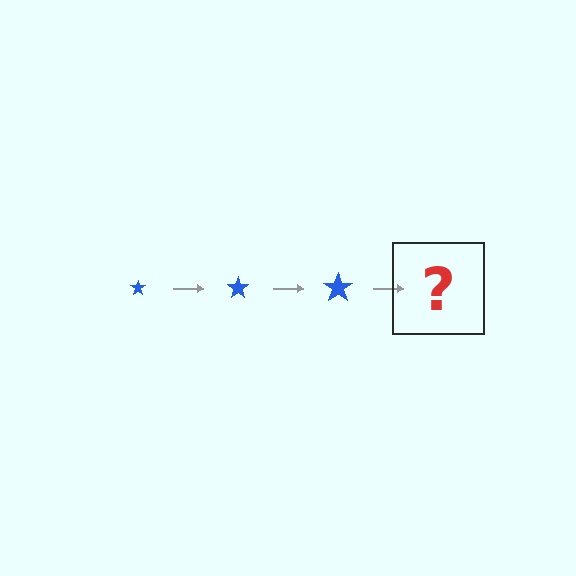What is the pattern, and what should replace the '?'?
The pattern is that the star gets progressively larger each step. The '?' should be a blue star, larger than the previous one.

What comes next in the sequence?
The next element should be a blue star, larger than the previous one.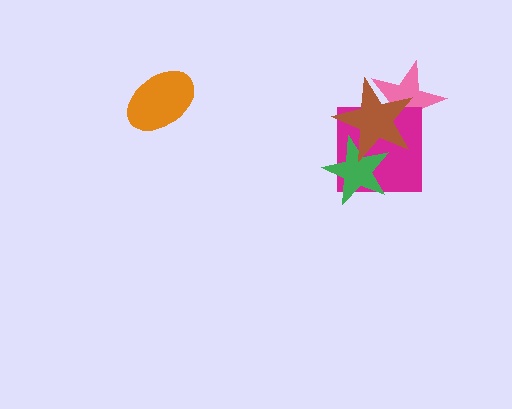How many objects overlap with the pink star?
2 objects overlap with the pink star.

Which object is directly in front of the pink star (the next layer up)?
The magenta square is directly in front of the pink star.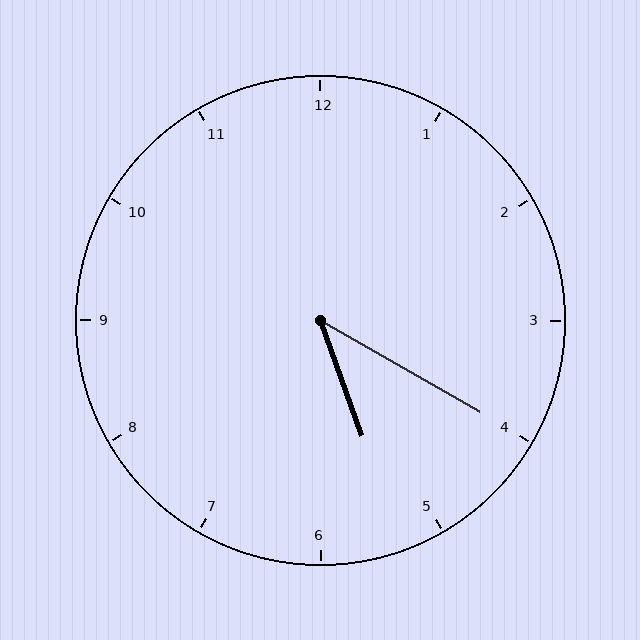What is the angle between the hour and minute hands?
Approximately 40 degrees.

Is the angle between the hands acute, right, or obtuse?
It is acute.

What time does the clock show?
5:20.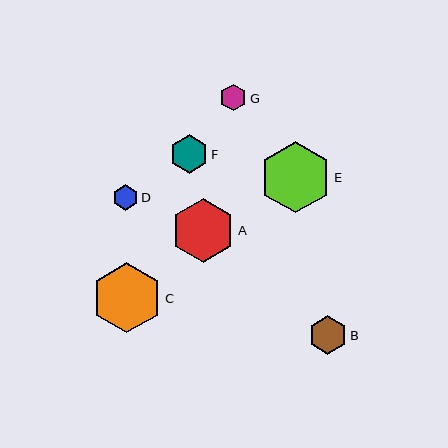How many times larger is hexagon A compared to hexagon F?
Hexagon A is approximately 1.7 times the size of hexagon F.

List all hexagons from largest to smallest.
From largest to smallest: E, C, A, B, F, G, D.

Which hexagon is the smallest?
Hexagon D is the smallest with a size of approximately 25 pixels.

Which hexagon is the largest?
Hexagon E is the largest with a size of approximately 71 pixels.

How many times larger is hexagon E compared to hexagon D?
Hexagon E is approximately 2.8 times the size of hexagon D.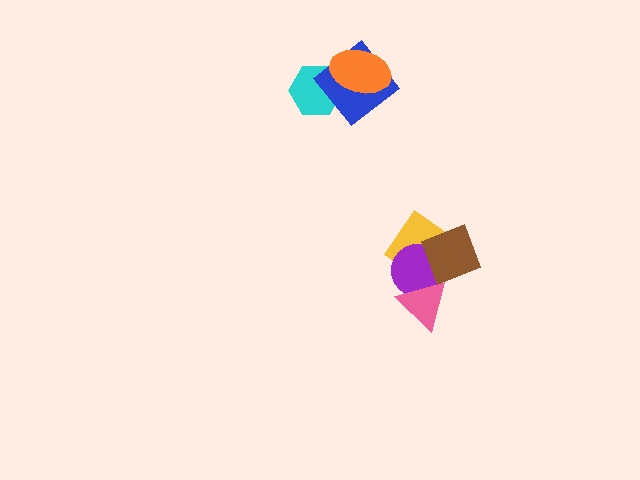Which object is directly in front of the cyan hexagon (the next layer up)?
The blue diamond is directly in front of the cyan hexagon.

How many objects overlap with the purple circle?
3 objects overlap with the purple circle.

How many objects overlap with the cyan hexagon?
2 objects overlap with the cyan hexagon.